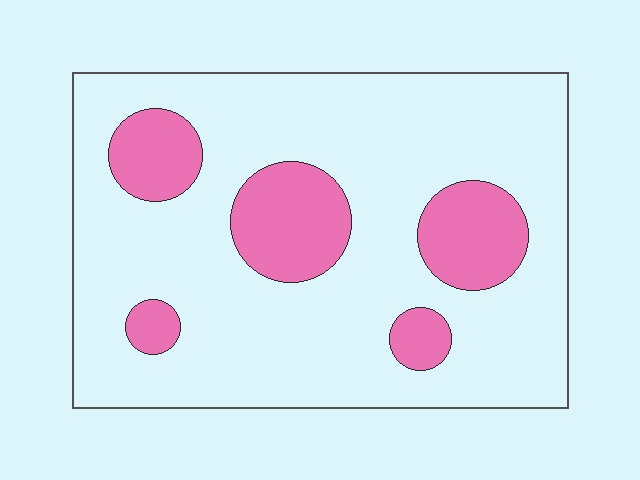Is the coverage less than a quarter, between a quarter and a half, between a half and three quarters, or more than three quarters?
Less than a quarter.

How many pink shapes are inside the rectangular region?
5.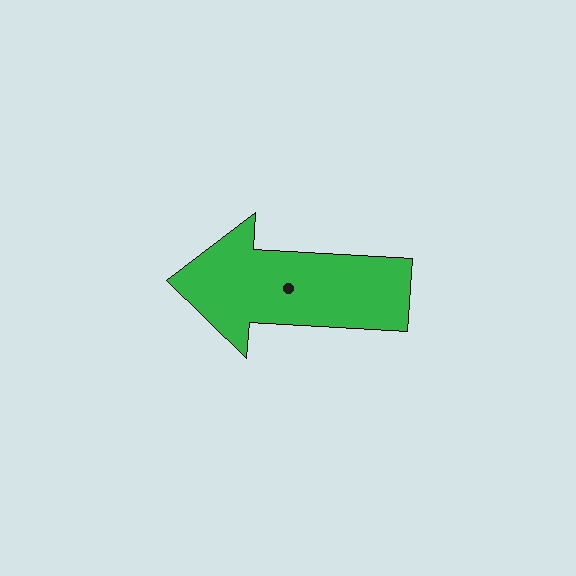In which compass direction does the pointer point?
West.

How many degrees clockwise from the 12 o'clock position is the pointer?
Approximately 273 degrees.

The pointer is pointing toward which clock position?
Roughly 9 o'clock.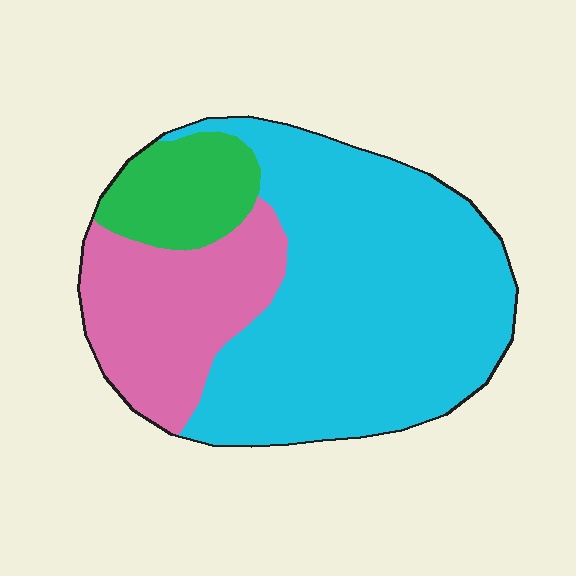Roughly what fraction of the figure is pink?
Pink takes up less than a quarter of the figure.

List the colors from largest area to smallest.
From largest to smallest: cyan, pink, green.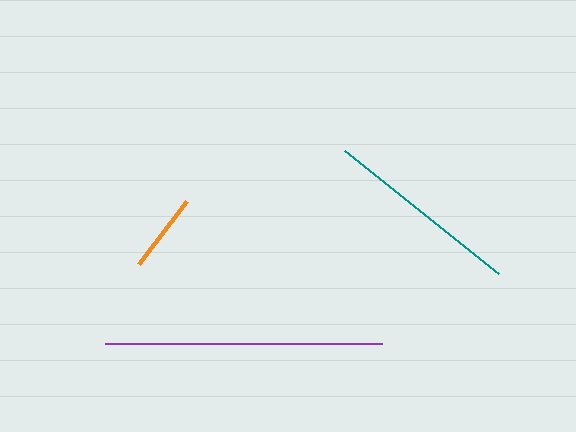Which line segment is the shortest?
The orange line is the shortest at approximately 79 pixels.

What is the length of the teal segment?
The teal segment is approximately 197 pixels long.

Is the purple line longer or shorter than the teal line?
The purple line is longer than the teal line.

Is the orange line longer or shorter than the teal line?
The teal line is longer than the orange line.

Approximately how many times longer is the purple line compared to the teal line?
The purple line is approximately 1.4 times the length of the teal line.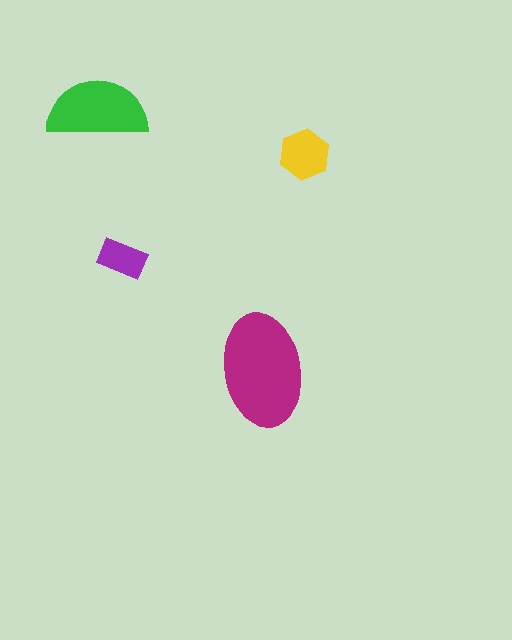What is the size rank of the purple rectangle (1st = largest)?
4th.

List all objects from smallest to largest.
The purple rectangle, the yellow hexagon, the green semicircle, the magenta ellipse.